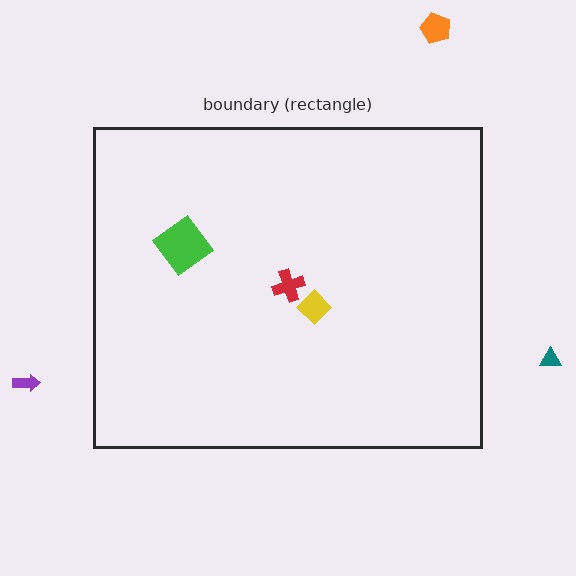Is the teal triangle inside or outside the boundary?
Outside.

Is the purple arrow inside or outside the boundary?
Outside.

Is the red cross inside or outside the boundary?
Inside.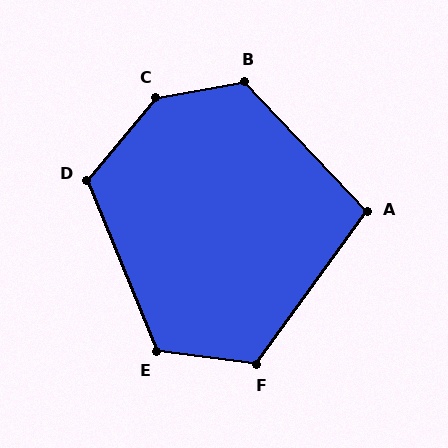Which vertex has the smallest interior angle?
A, at approximately 101 degrees.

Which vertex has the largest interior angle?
C, at approximately 140 degrees.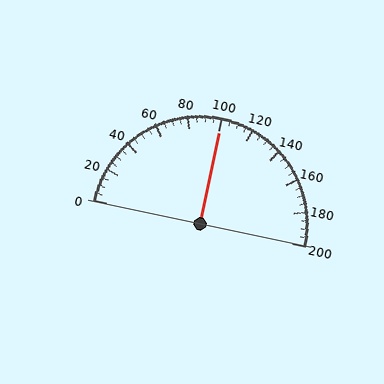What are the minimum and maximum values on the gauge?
The gauge ranges from 0 to 200.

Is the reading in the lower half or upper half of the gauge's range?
The reading is in the upper half of the range (0 to 200).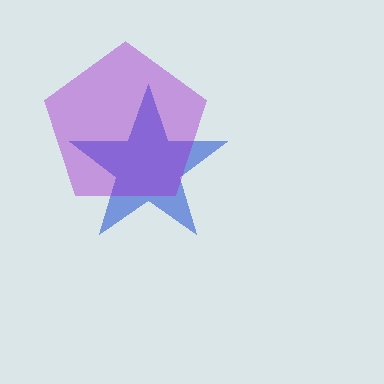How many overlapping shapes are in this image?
There are 2 overlapping shapes in the image.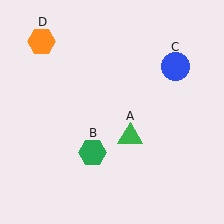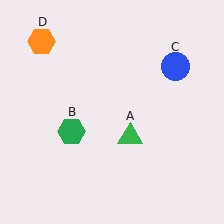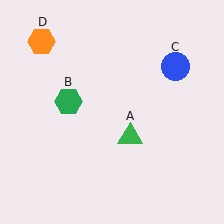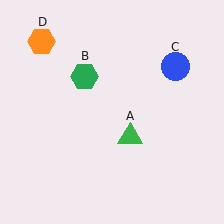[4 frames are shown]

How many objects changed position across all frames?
1 object changed position: green hexagon (object B).